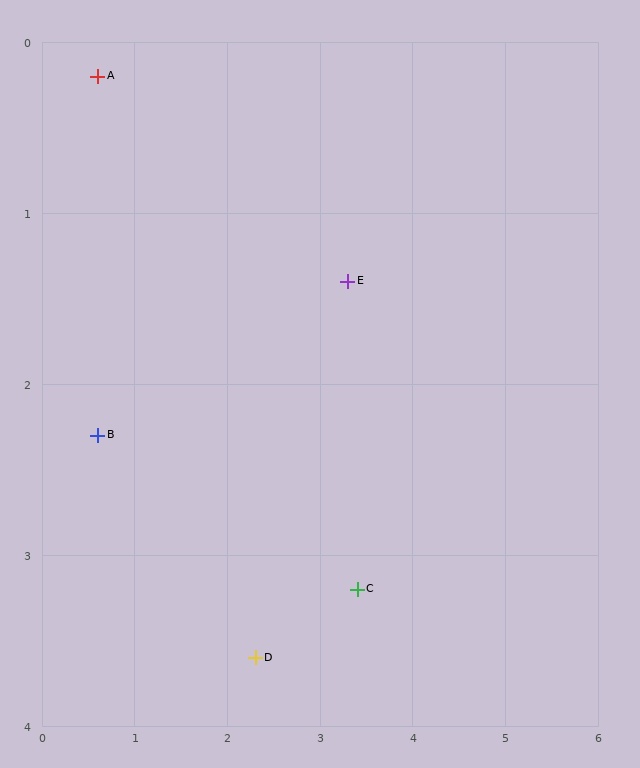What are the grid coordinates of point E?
Point E is at approximately (3.3, 1.4).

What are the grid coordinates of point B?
Point B is at approximately (0.6, 2.3).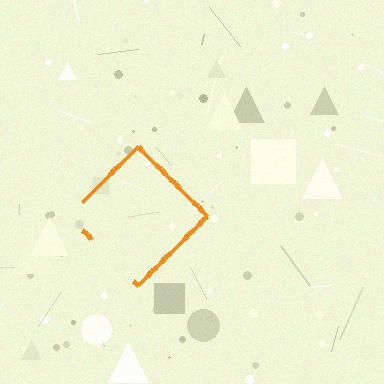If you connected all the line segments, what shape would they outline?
They would outline a diamond.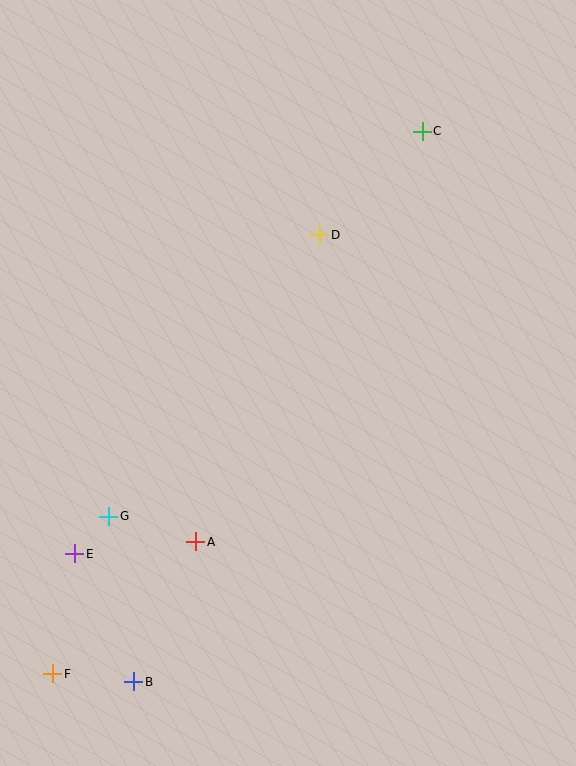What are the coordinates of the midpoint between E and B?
The midpoint between E and B is at (104, 618).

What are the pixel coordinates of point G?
Point G is at (109, 516).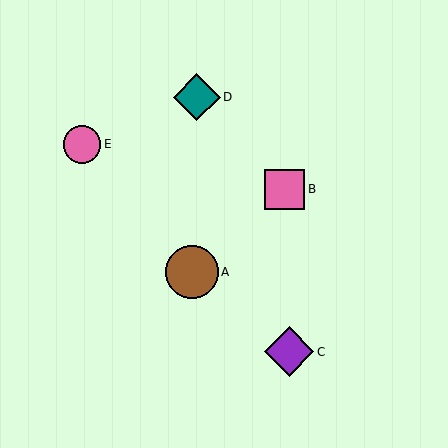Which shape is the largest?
The brown circle (labeled A) is the largest.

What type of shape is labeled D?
Shape D is a teal diamond.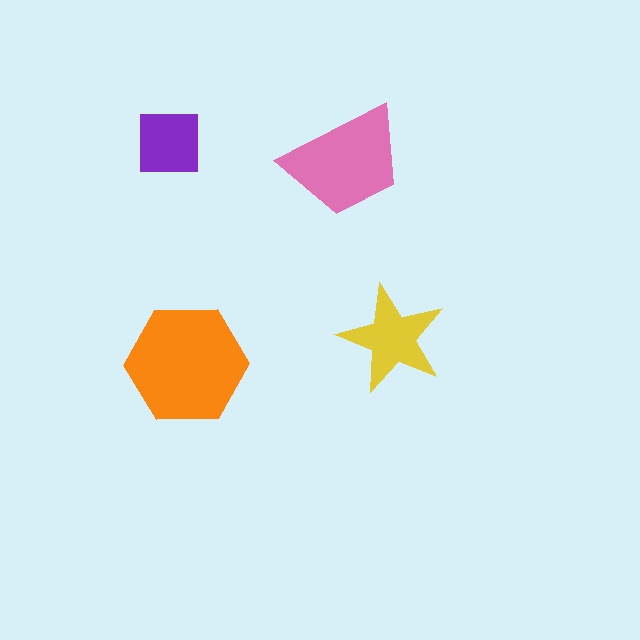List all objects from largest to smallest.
The orange hexagon, the pink trapezoid, the yellow star, the purple square.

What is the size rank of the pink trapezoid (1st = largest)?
2nd.